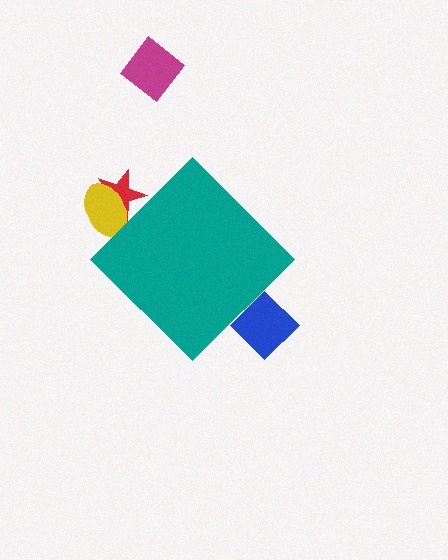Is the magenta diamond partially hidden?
No, the magenta diamond is fully visible.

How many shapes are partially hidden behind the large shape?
3 shapes are partially hidden.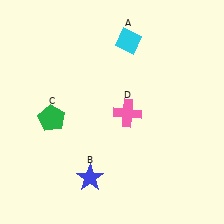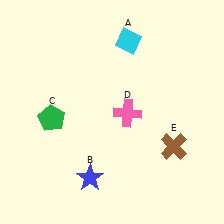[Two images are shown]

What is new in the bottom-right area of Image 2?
A brown cross (E) was added in the bottom-right area of Image 2.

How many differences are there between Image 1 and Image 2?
There is 1 difference between the two images.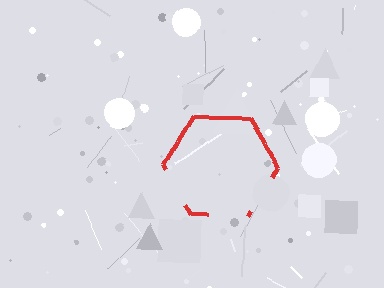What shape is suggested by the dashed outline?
The dashed outline suggests a hexagon.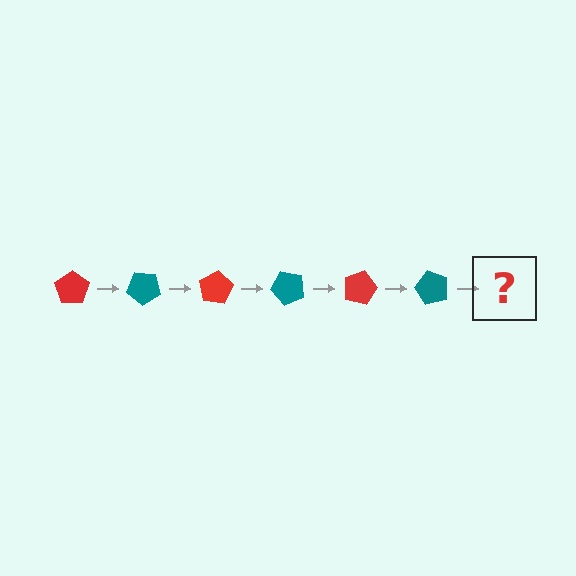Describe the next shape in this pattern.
It should be a red pentagon, rotated 240 degrees from the start.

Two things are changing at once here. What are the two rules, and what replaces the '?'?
The two rules are that it rotates 40 degrees each step and the color cycles through red and teal. The '?' should be a red pentagon, rotated 240 degrees from the start.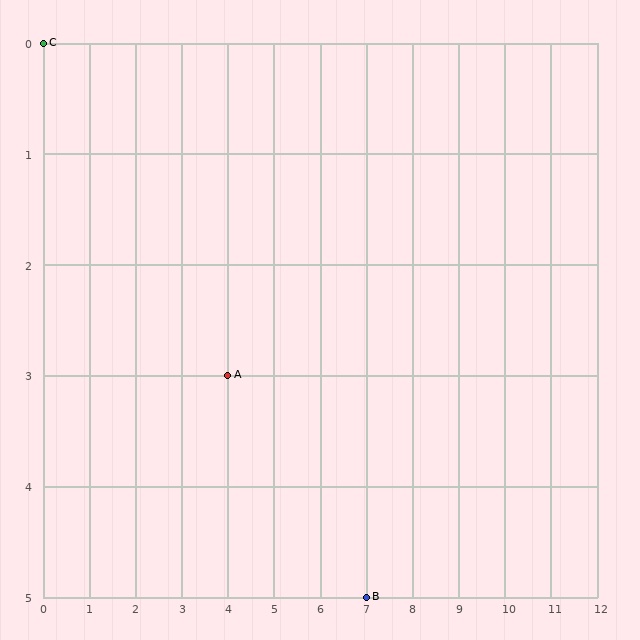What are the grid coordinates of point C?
Point C is at grid coordinates (0, 0).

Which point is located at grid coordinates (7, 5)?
Point B is at (7, 5).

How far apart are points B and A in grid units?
Points B and A are 3 columns and 2 rows apart (about 3.6 grid units diagonally).